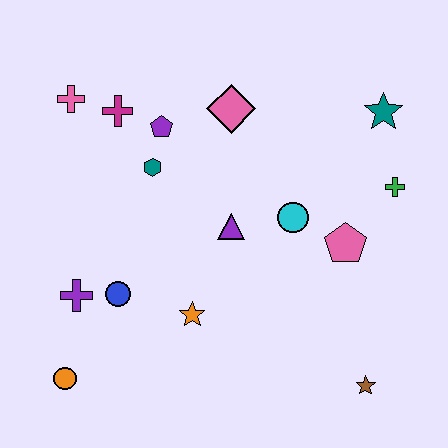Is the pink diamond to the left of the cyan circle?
Yes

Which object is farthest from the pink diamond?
The orange circle is farthest from the pink diamond.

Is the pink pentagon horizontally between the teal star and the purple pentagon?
Yes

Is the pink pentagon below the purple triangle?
Yes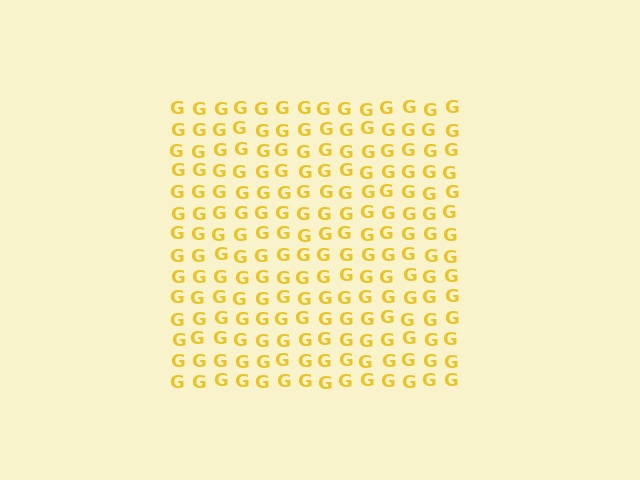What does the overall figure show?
The overall figure shows a square.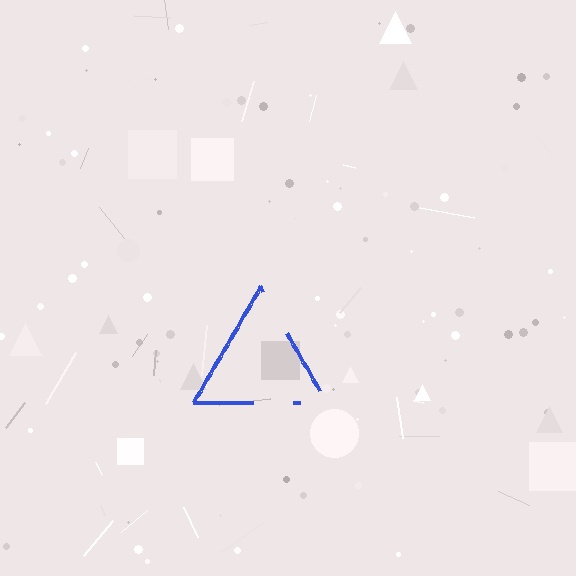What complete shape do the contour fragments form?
The contour fragments form a triangle.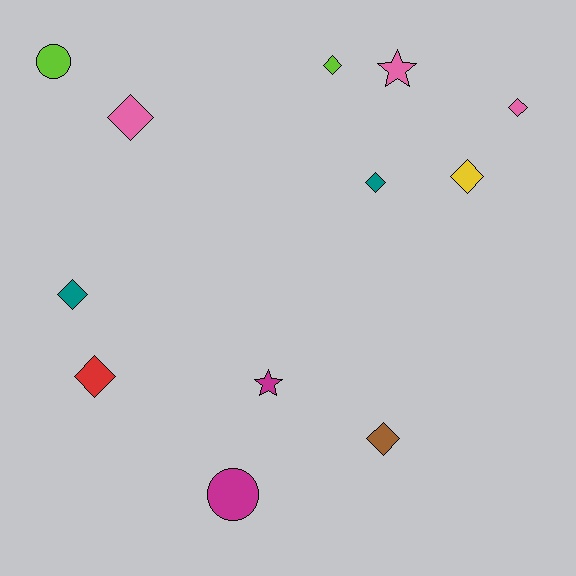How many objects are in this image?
There are 12 objects.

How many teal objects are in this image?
There are 2 teal objects.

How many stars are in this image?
There are 2 stars.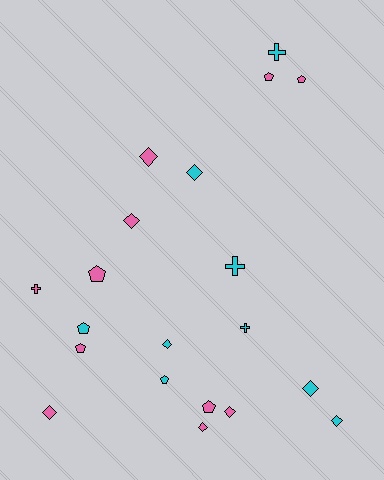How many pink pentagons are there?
There are 5 pink pentagons.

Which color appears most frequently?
Pink, with 11 objects.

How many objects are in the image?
There are 20 objects.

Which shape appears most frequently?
Diamond, with 9 objects.